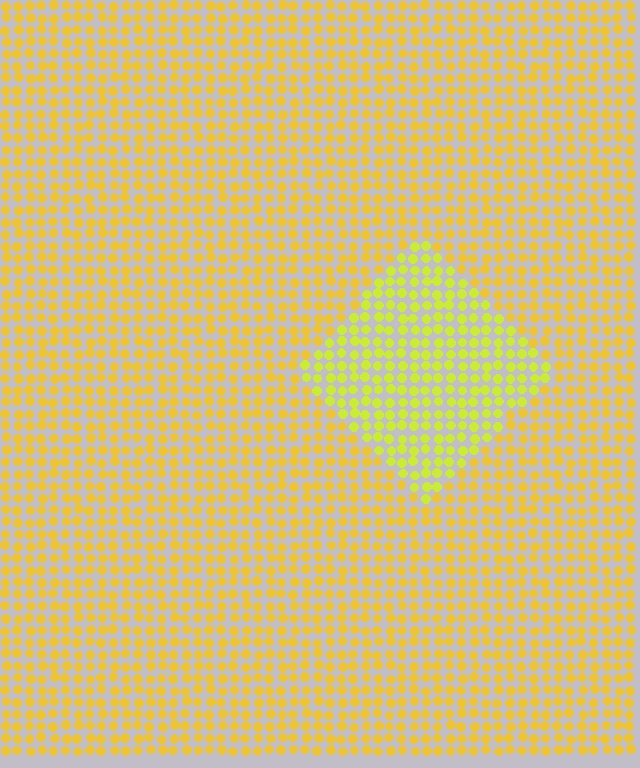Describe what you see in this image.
The image is filled with small yellow elements in a uniform arrangement. A diamond-shaped region is visible where the elements are tinted to a slightly different hue, forming a subtle color boundary.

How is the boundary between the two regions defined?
The boundary is defined purely by a slight shift in hue (about 24 degrees). Spacing, size, and orientation are identical on both sides.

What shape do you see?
I see a diamond.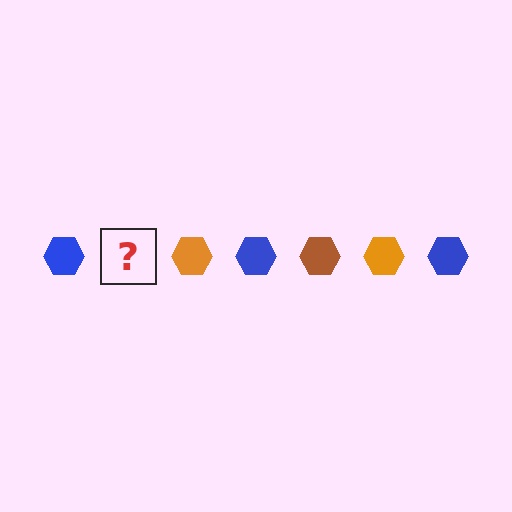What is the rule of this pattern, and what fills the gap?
The rule is that the pattern cycles through blue, brown, orange hexagons. The gap should be filled with a brown hexagon.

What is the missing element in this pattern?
The missing element is a brown hexagon.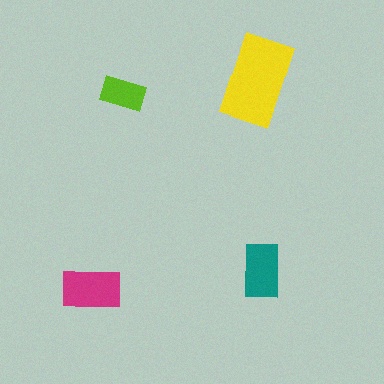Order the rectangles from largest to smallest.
the yellow one, the magenta one, the teal one, the lime one.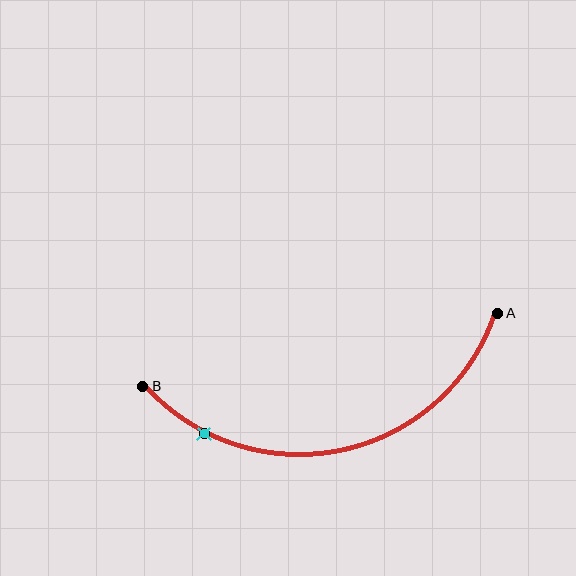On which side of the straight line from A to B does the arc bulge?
The arc bulges below the straight line connecting A and B.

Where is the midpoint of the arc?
The arc midpoint is the point on the curve farthest from the straight line joining A and B. It sits below that line.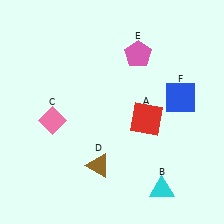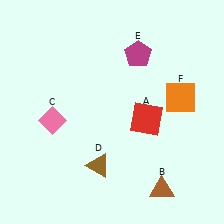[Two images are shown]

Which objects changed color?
B changed from cyan to brown. E changed from pink to magenta. F changed from blue to orange.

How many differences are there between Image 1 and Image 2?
There are 3 differences between the two images.